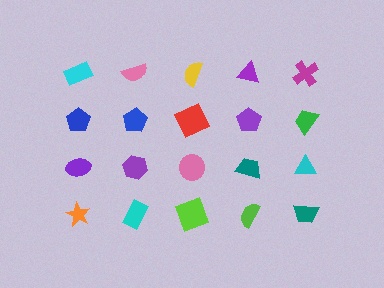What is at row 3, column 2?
A purple hexagon.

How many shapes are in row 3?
5 shapes.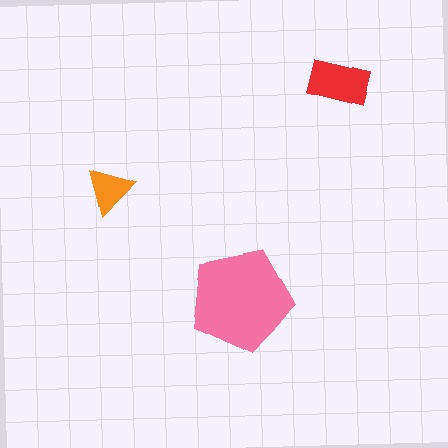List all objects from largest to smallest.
The pink pentagon, the red rectangle, the orange triangle.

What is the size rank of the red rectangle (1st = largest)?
2nd.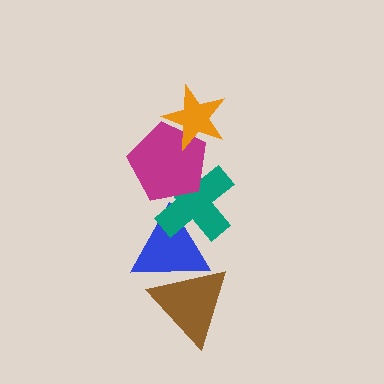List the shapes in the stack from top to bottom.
From top to bottom: the orange star, the magenta pentagon, the teal cross, the blue triangle, the brown triangle.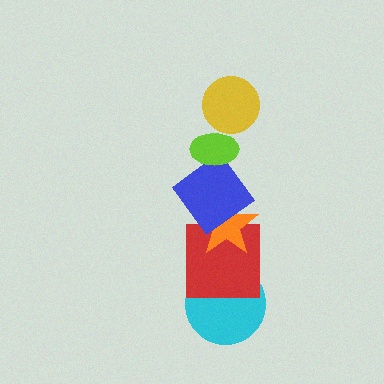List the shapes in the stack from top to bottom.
From top to bottom: the yellow circle, the lime ellipse, the blue diamond, the orange star, the red square, the cyan circle.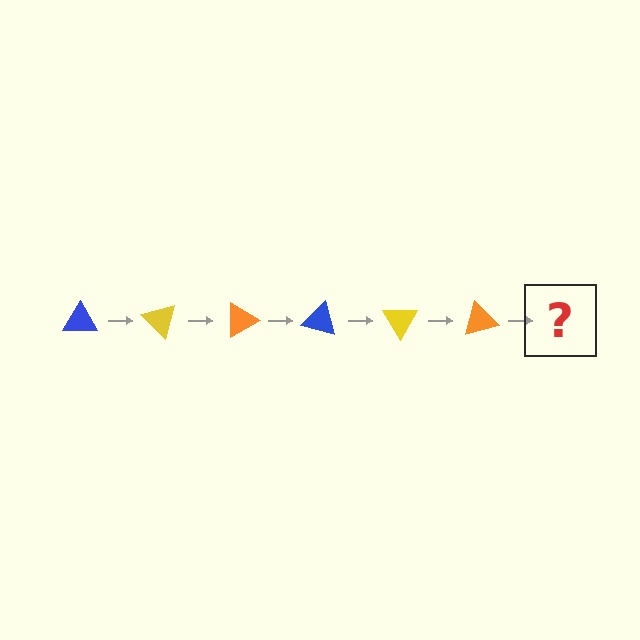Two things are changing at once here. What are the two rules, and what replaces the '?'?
The two rules are that it rotates 45 degrees each step and the color cycles through blue, yellow, and orange. The '?' should be a blue triangle, rotated 270 degrees from the start.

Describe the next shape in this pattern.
It should be a blue triangle, rotated 270 degrees from the start.